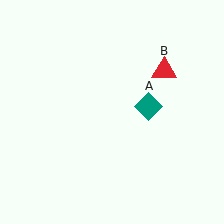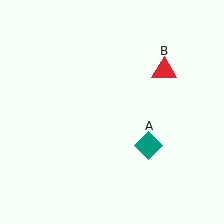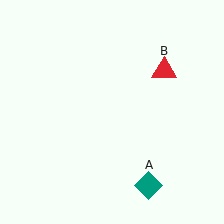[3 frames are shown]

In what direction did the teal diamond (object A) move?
The teal diamond (object A) moved down.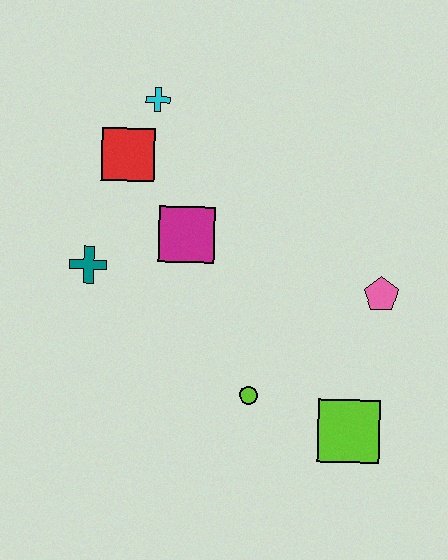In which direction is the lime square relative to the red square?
The lime square is below the red square.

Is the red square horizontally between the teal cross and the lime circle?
Yes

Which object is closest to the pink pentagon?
The lime square is closest to the pink pentagon.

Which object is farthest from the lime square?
The cyan cross is farthest from the lime square.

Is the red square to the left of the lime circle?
Yes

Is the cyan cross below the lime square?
No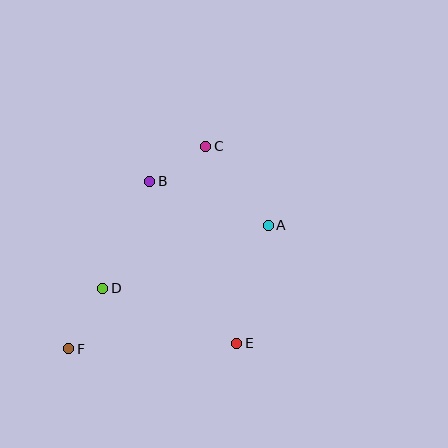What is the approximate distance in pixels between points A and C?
The distance between A and C is approximately 101 pixels.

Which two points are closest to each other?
Points B and C are closest to each other.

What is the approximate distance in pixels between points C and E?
The distance between C and E is approximately 200 pixels.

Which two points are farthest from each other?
Points C and F are farthest from each other.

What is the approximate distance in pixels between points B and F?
The distance between B and F is approximately 186 pixels.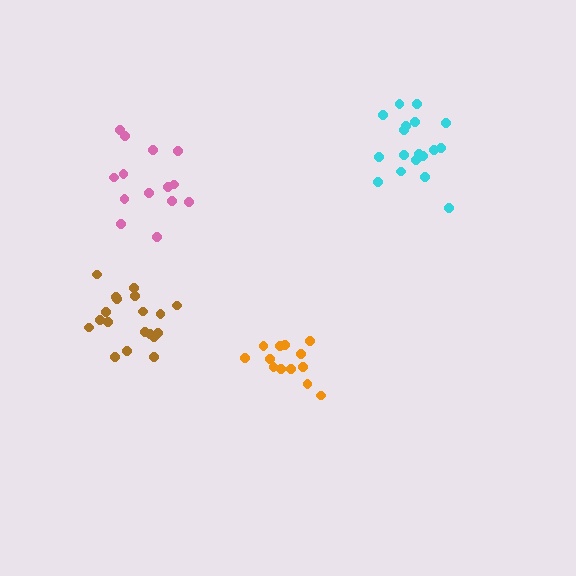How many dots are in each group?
Group 1: 19 dots, Group 2: 18 dots, Group 3: 13 dots, Group 4: 14 dots (64 total).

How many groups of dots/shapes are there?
There are 4 groups.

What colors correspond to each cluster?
The clusters are colored: brown, cyan, orange, pink.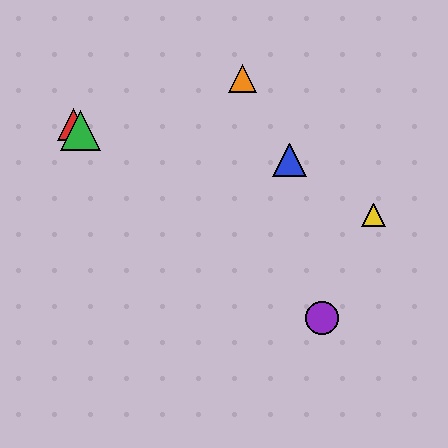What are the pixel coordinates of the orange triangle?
The orange triangle is at (243, 78).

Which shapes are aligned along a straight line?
The red triangle, the green triangle, the purple circle are aligned along a straight line.